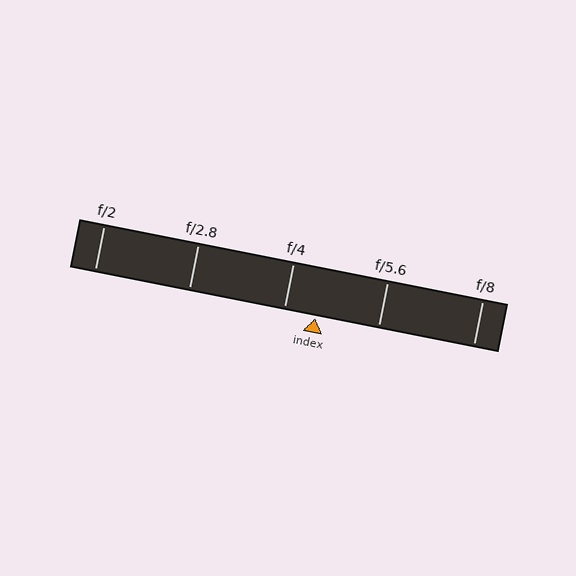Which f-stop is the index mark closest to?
The index mark is closest to f/4.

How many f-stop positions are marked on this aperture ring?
There are 5 f-stop positions marked.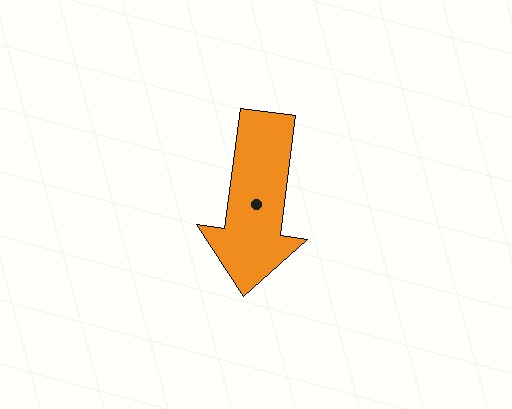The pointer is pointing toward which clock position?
Roughly 6 o'clock.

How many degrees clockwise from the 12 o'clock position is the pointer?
Approximately 188 degrees.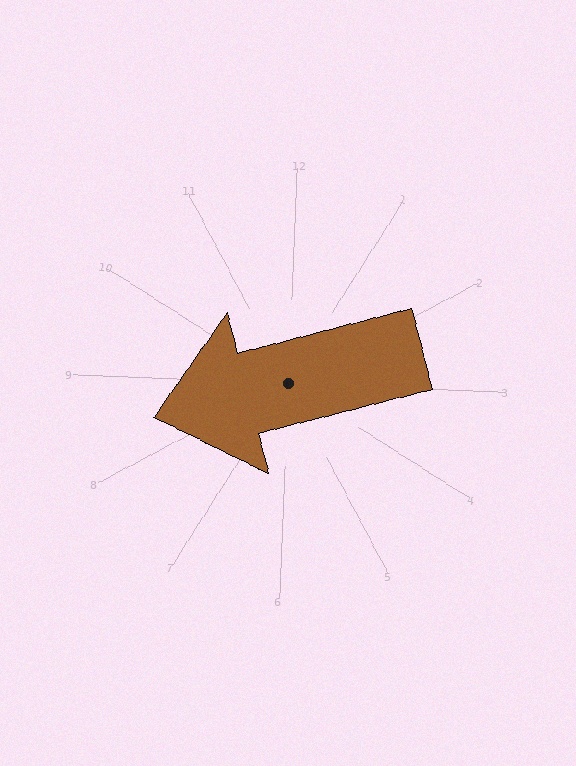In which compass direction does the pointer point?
West.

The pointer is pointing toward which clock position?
Roughly 8 o'clock.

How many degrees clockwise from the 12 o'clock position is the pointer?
Approximately 253 degrees.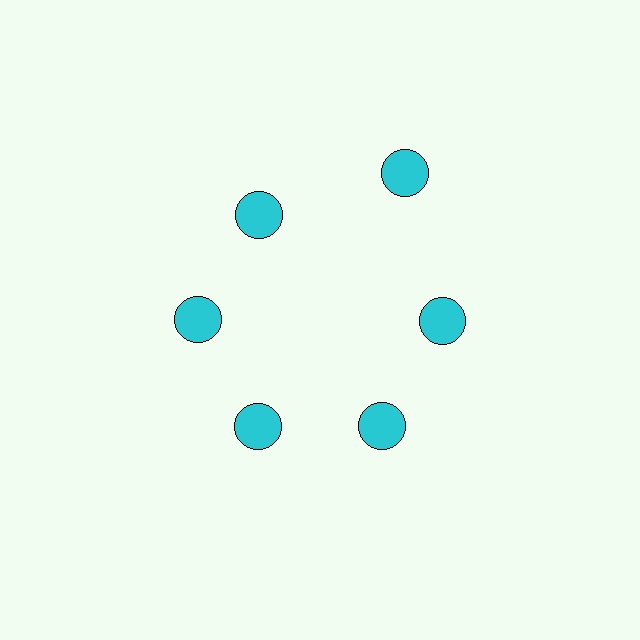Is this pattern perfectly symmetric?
No. The 6 cyan circles are arranged in a ring, but one element near the 1 o'clock position is pushed outward from the center, breaking the 6-fold rotational symmetry.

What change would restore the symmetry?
The symmetry would be restored by moving it inward, back onto the ring so that all 6 circles sit at equal angles and equal distance from the center.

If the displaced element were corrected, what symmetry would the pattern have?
It would have 6-fold rotational symmetry — the pattern would map onto itself every 60 degrees.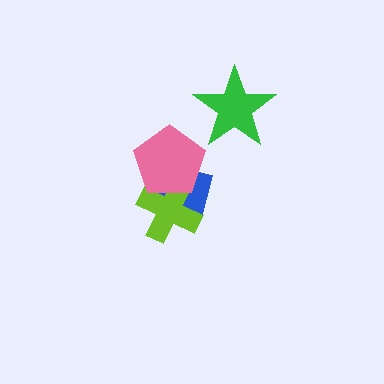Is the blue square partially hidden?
Yes, it is partially covered by another shape.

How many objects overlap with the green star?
0 objects overlap with the green star.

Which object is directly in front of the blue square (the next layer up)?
The lime cross is directly in front of the blue square.